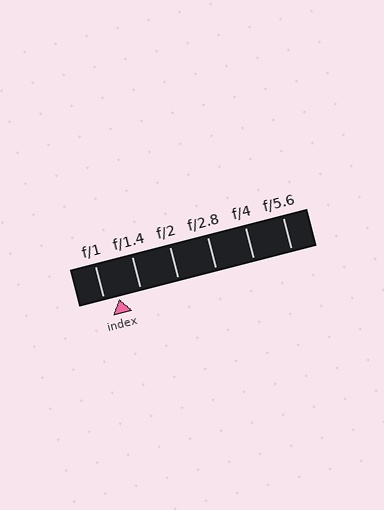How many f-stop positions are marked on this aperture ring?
There are 6 f-stop positions marked.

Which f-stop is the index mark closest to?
The index mark is closest to f/1.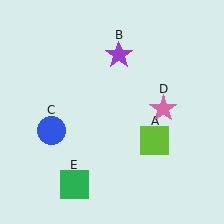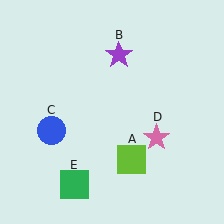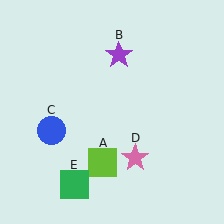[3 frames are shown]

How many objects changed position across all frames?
2 objects changed position: lime square (object A), pink star (object D).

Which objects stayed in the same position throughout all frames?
Purple star (object B) and blue circle (object C) and green square (object E) remained stationary.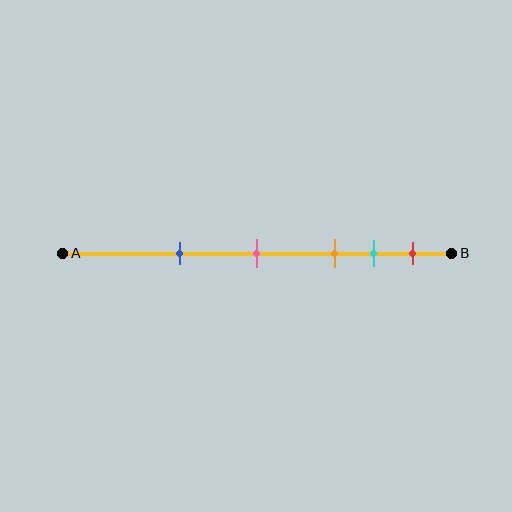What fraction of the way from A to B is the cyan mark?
The cyan mark is approximately 80% (0.8) of the way from A to B.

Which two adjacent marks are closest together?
The cyan and red marks are the closest adjacent pair.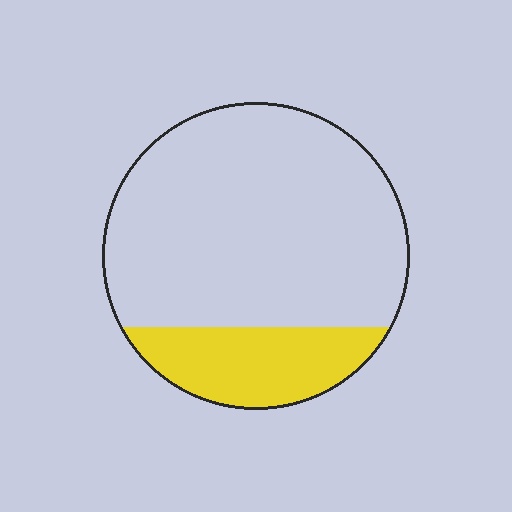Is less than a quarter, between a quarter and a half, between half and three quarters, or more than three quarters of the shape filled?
Less than a quarter.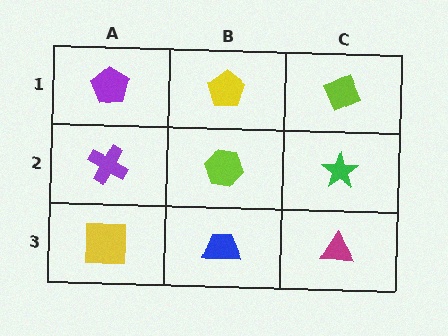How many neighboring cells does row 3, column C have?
2.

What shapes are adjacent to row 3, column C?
A green star (row 2, column C), a blue trapezoid (row 3, column B).